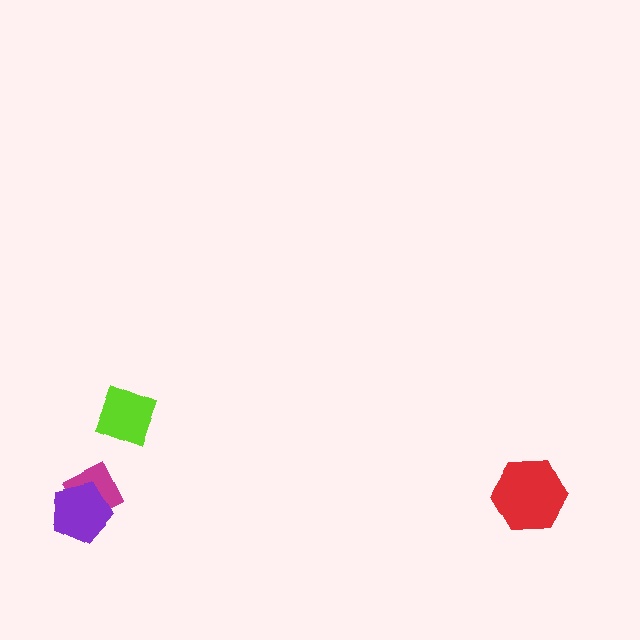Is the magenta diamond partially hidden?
Yes, it is partially covered by another shape.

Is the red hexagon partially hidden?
No, no other shape covers it.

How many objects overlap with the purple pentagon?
1 object overlaps with the purple pentagon.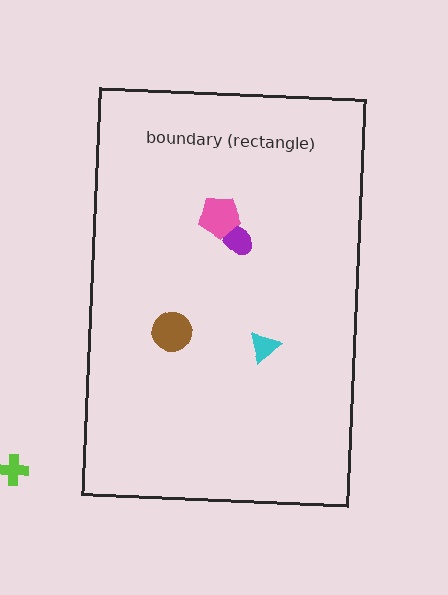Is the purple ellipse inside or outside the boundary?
Inside.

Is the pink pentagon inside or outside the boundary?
Inside.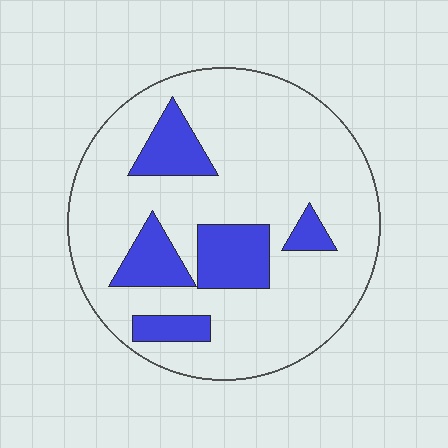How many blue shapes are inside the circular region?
5.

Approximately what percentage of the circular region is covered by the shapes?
Approximately 20%.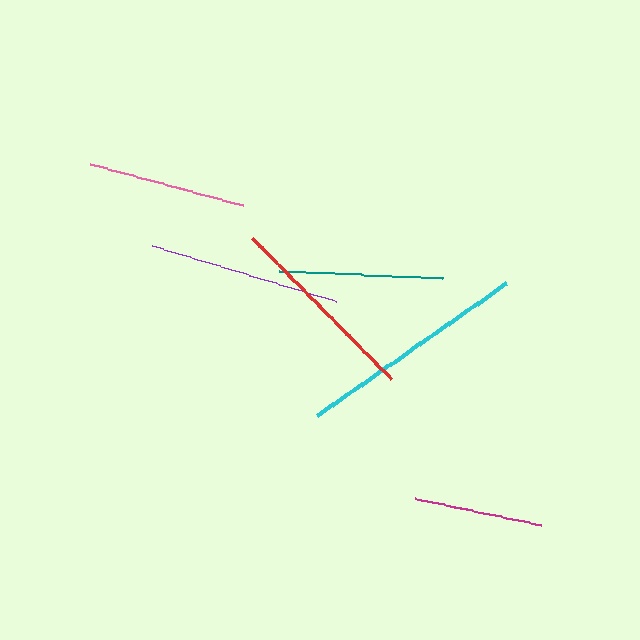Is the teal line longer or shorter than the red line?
The red line is longer than the teal line.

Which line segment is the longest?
The cyan line is the longest at approximately 232 pixels.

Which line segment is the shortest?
The magenta line is the shortest at approximately 129 pixels.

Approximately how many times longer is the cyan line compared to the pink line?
The cyan line is approximately 1.5 times the length of the pink line.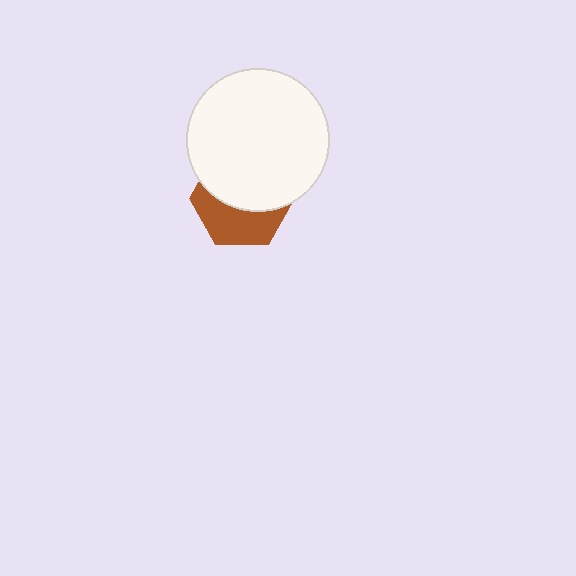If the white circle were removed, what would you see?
You would see the complete brown hexagon.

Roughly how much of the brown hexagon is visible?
A small part of it is visible (roughly 43%).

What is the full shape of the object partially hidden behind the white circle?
The partially hidden object is a brown hexagon.